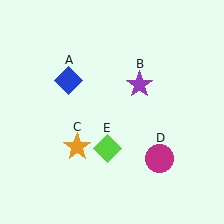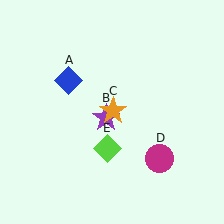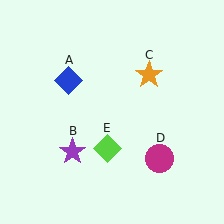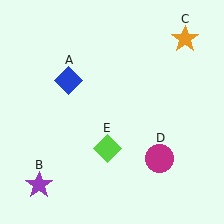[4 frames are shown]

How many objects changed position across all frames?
2 objects changed position: purple star (object B), orange star (object C).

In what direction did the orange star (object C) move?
The orange star (object C) moved up and to the right.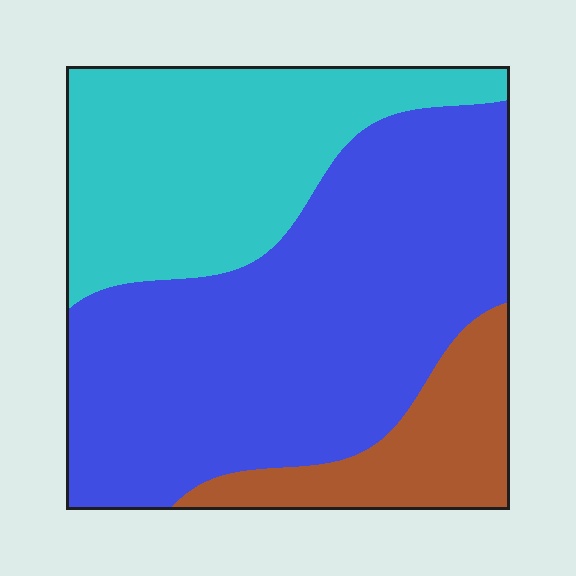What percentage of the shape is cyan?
Cyan covers around 30% of the shape.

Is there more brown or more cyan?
Cyan.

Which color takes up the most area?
Blue, at roughly 55%.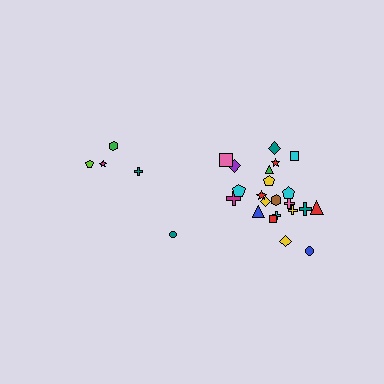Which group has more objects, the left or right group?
The right group.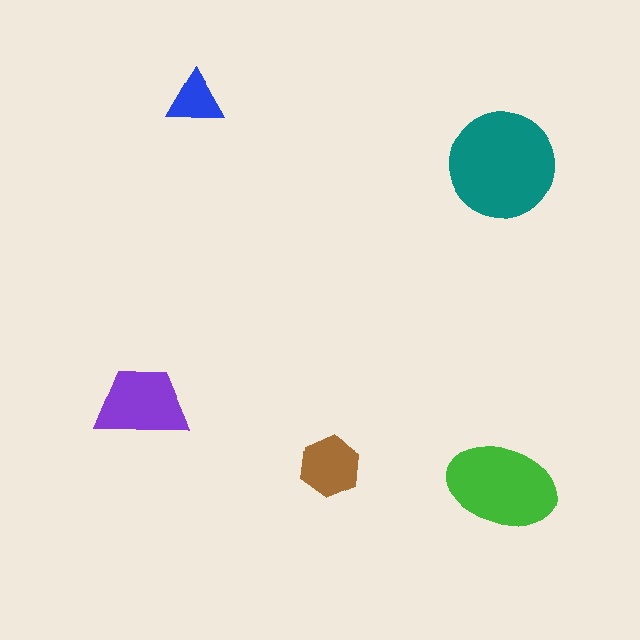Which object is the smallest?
The blue triangle.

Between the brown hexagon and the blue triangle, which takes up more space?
The brown hexagon.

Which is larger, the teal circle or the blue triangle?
The teal circle.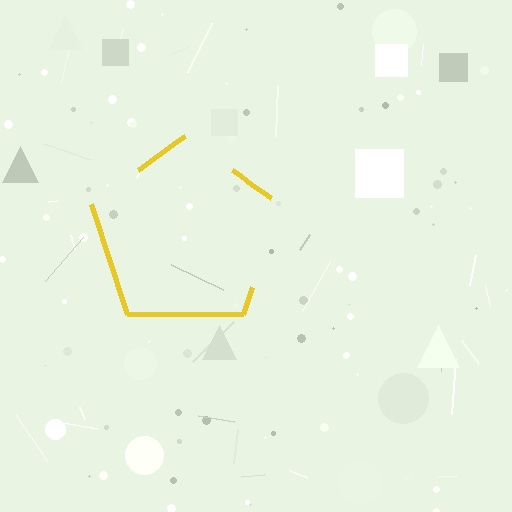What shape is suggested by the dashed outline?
The dashed outline suggests a pentagon.